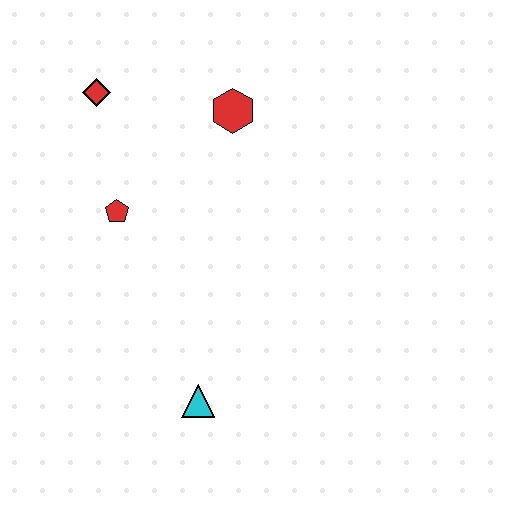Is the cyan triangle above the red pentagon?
No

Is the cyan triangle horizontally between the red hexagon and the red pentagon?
Yes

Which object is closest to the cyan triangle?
The red pentagon is closest to the cyan triangle.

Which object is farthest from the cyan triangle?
The red diamond is farthest from the cyan triangle.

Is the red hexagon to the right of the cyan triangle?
Yes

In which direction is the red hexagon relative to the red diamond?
The red hexagon is to the right of the red diamond.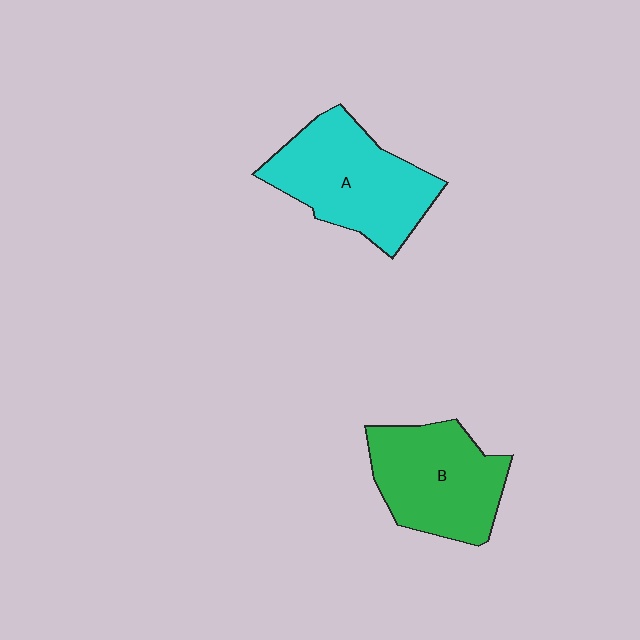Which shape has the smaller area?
Shape B (green).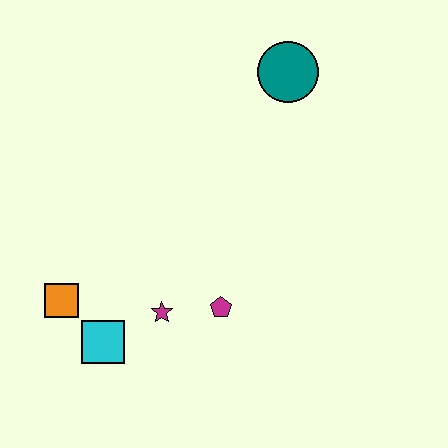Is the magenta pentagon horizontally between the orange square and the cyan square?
No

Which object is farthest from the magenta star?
The teal circle is farthest from the magenta star.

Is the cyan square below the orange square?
Yes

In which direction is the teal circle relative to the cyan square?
The teal circle is above the cyan square.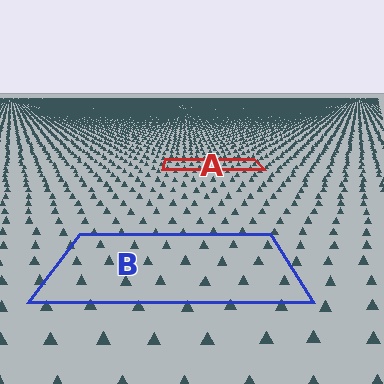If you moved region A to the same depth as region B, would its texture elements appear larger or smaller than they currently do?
They would appear larger. At a closer depth, the same texture elements are projected at a bigger on-screen size.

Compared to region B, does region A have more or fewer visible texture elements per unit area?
Region A has more texture elements per unit area — they are packed more densely because it is farther away.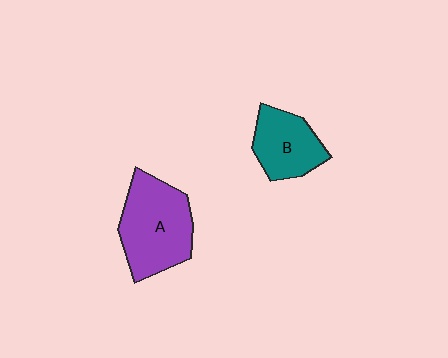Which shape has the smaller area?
Shape B (teal).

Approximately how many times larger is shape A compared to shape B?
Approximately 1.5 times.